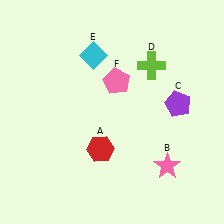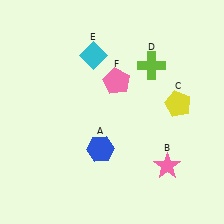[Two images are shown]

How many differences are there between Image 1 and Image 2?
There are 2 differences between the two images.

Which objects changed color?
A changed from red to blue. C changed from purple to yellow.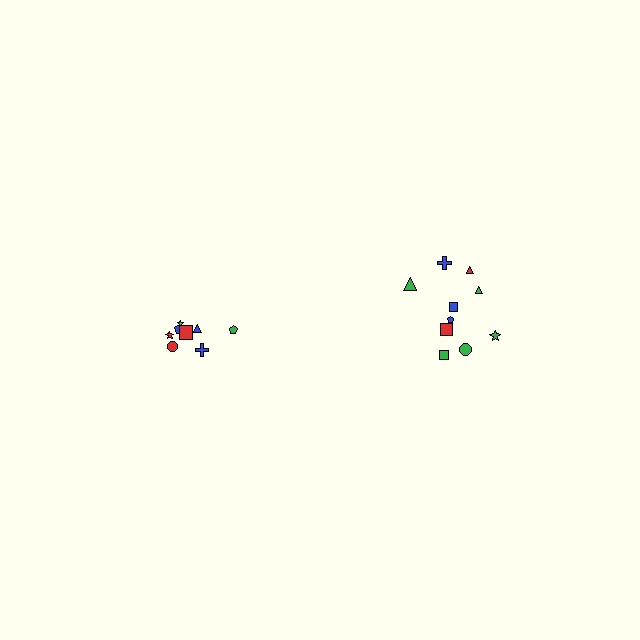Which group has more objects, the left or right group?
The right group.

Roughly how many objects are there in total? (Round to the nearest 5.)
Roughly 20 objects in total.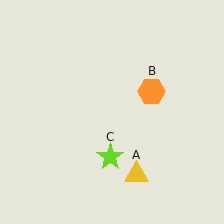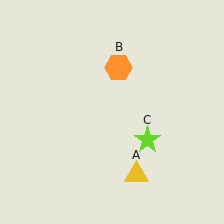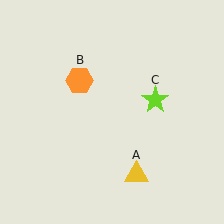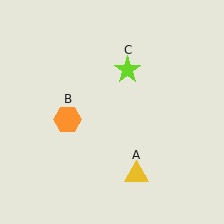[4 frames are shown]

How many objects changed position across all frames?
2 objects changed position: orange hexagon (object B), lime star (object C).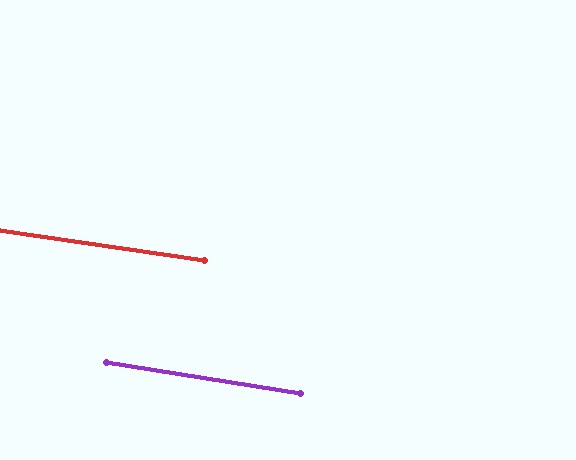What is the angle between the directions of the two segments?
Approximately 1 degree.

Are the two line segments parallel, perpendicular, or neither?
Parallel — their directions differ by only 1.0°.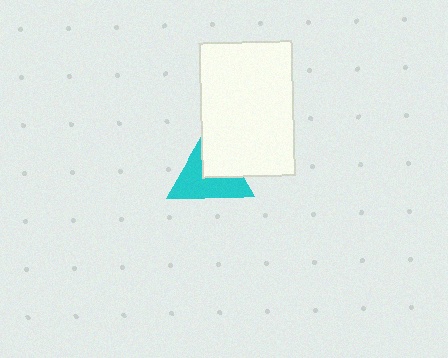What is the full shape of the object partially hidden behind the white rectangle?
The partially hidden object is a cyan triangle.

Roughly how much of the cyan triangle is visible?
About half of it is visible (roughly 60%).